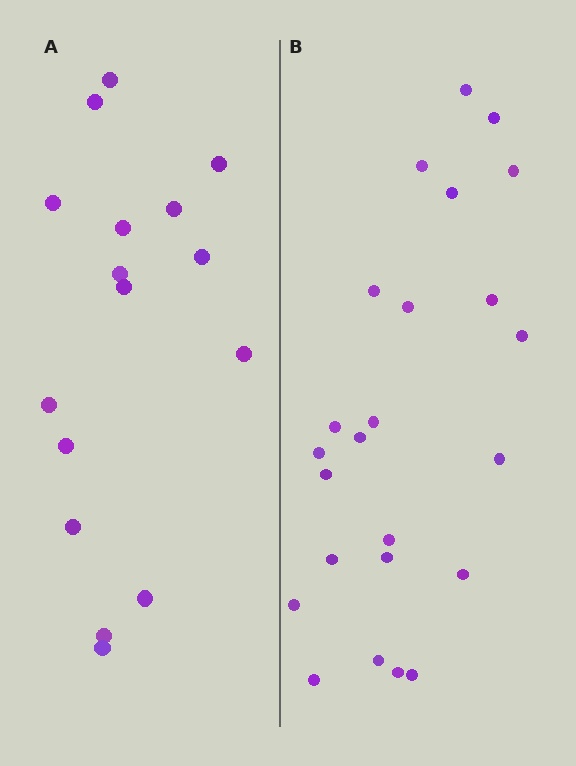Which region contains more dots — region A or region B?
Region B (the right region) has more dots.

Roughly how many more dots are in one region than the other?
Region B has roughly 8 or so more dots than region A.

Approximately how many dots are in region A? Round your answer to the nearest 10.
About 20 dots. (The exact count is 16, which rounds to 20.)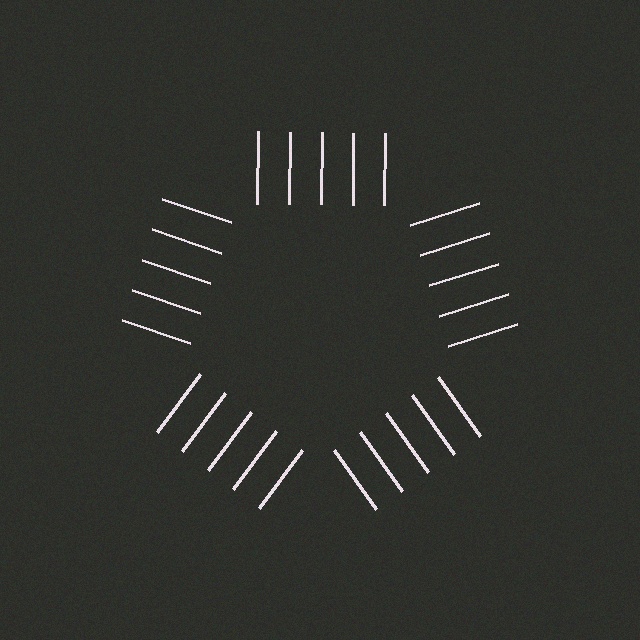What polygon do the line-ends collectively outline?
An illusory pentagon — the line segments terminate on its edges but no continuous stroke is drawn.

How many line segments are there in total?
25 — 5 along each of the 5 edges.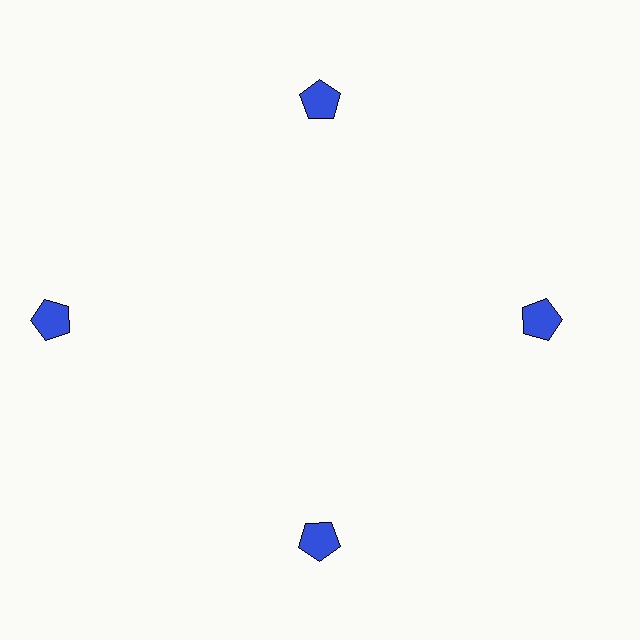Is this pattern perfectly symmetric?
No. The 4 blue pentagons are arranged in a ring, but one element near the 9 o'clock position is pushed outward from the center, breaking the 4-fold rotational symmetry.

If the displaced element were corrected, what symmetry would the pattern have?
It would have 4-fold rotational symmetry — the pattern would map onto itself every 90 degrees.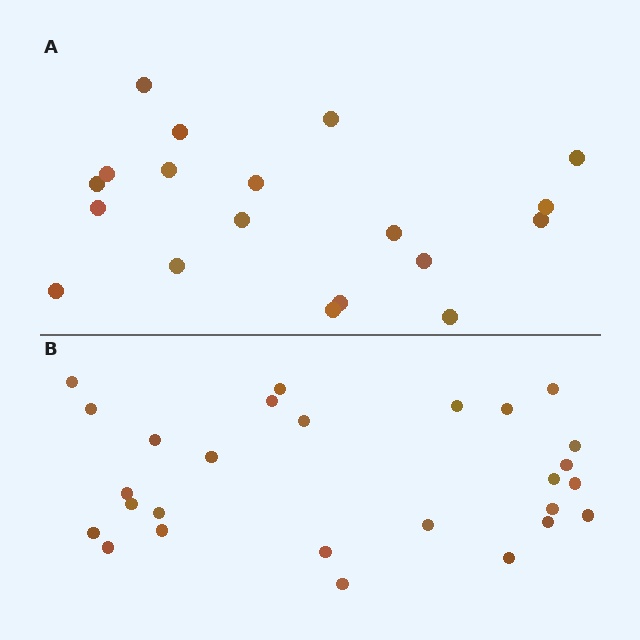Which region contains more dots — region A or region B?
Region B (the bottom region) has more dots.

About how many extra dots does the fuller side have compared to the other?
Region B has roughly 8 or so more dots than region A.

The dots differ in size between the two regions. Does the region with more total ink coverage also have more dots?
No. Region A has more total ink coverage because its dots are larger, but region B actually contains more individual dots. Total area can be misleading — the number of items is what matters here.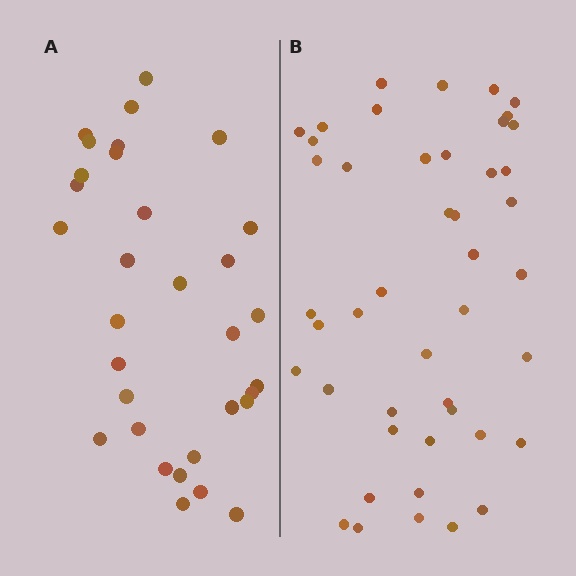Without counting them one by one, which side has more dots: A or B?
Region B (the right region) has more dots.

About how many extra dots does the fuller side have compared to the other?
Region B has approximately 15 more dots than region A.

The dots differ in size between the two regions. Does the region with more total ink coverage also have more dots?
No. Region A has more total ink coverage because its dots are larger, but region B actually contains more individual dots. Total area can be misleading — the number of items is what matters here.